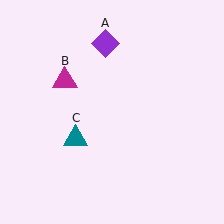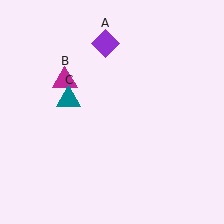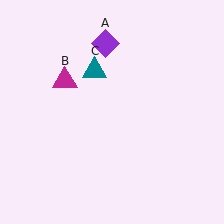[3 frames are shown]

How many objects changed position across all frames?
1 object changed position: teal triangle (object C).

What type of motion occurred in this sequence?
The teal triangle (object C) rotated clockwise around the center of the scene.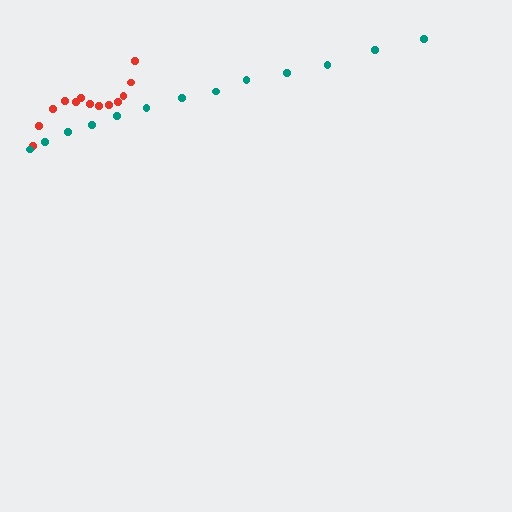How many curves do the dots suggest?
There are 2 distinct paths.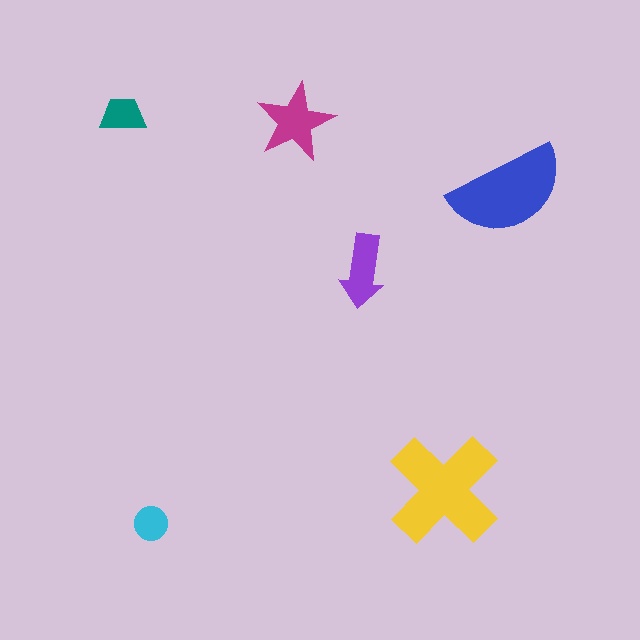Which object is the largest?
The yellow cross.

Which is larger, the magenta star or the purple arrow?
The magenta star.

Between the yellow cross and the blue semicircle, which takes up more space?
The yellow cross.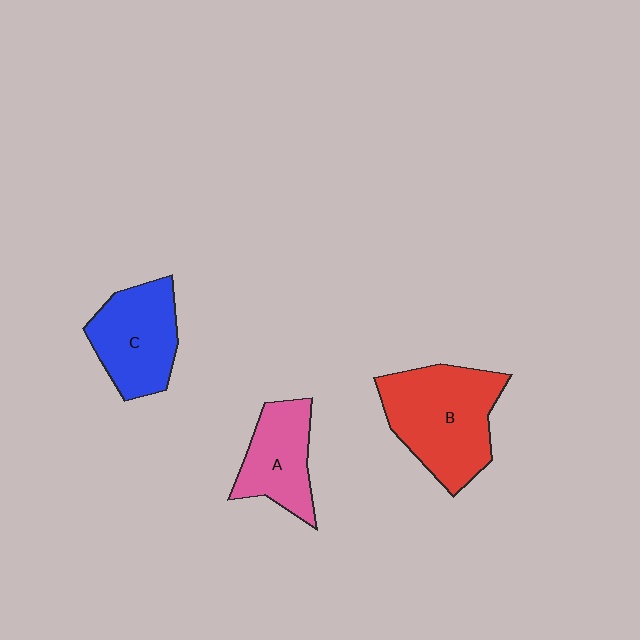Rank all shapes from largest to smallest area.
From largest to smallest: B (red), C (blue), A (pink).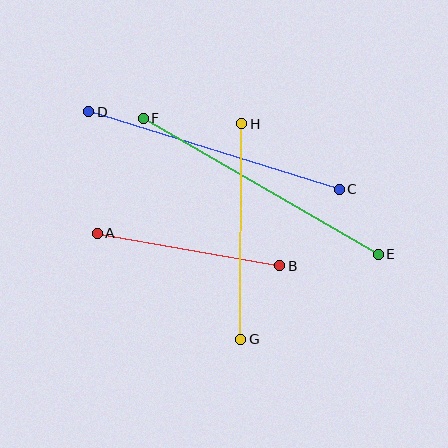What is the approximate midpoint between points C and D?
The midpoint is at approximately (214, 150) pixels.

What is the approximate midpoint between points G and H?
The midpoint is at approximately (241, 232) pixels.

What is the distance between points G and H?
The distance is approximately 216 pixels.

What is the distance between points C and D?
The distance is approximately 262 pixels.